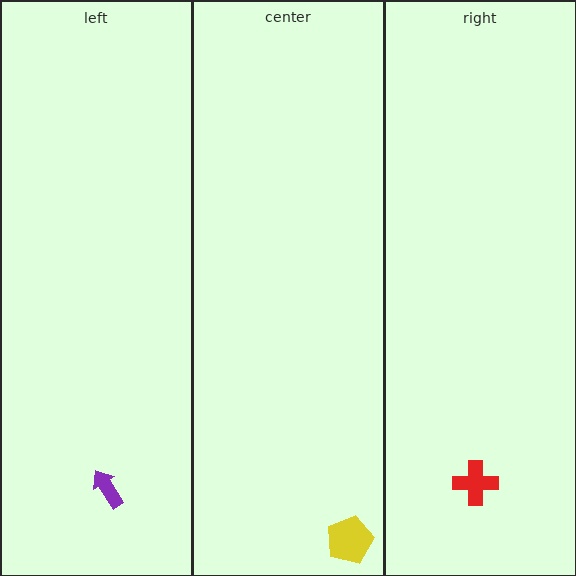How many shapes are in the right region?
1.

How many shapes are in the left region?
1.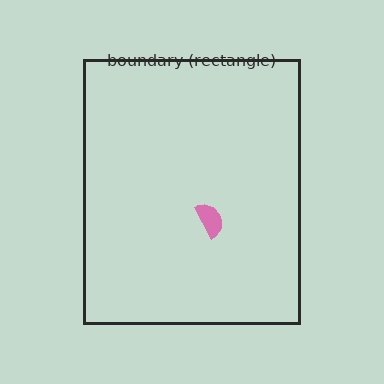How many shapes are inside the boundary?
1 inside, 0 outside.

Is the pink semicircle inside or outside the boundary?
Inside.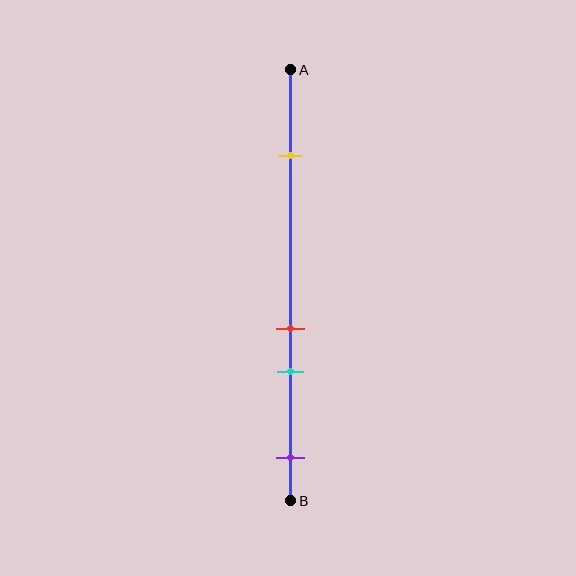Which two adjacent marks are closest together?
The red and cyan marks are the closest adjacent pair.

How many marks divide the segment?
There are 4 marks dividing the segment.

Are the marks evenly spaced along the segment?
No, the marks are not evenly spaced.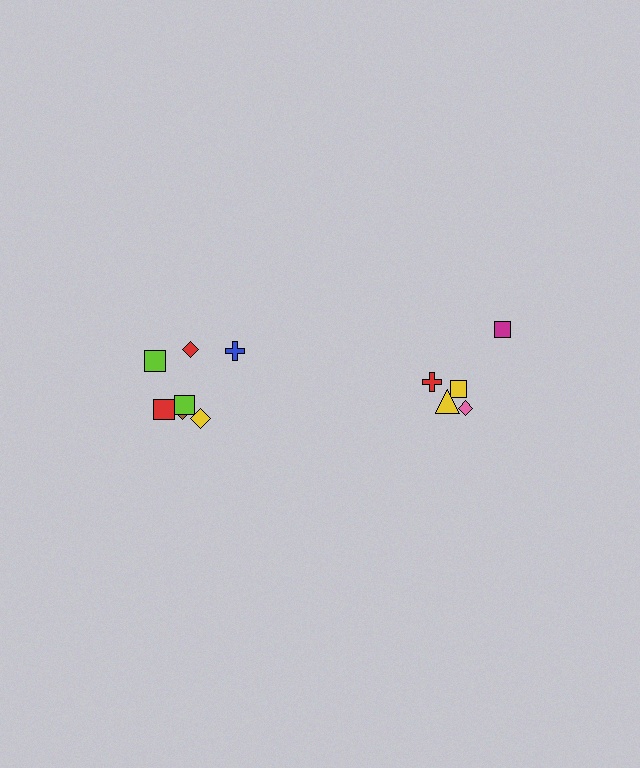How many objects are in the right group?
There are 5 objects.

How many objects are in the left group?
There are 7 objects.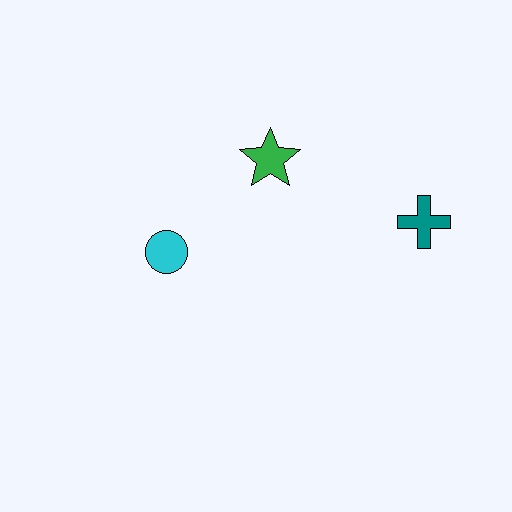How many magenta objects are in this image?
There are no magenta objects.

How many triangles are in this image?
There are no triangles.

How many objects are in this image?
There are 3 objects.